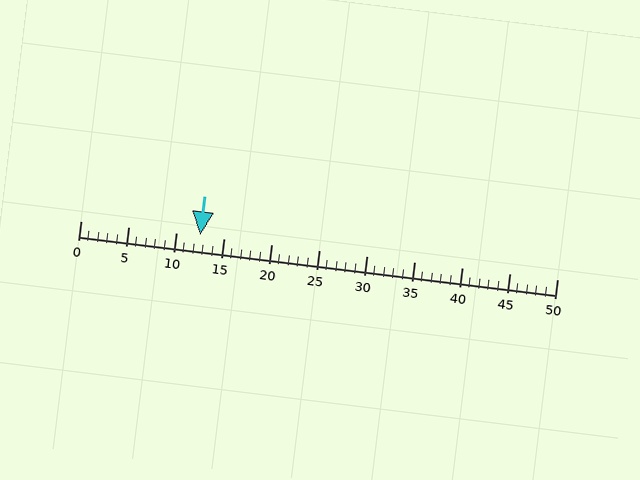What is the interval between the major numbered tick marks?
The major tick marks are spaced 5 units apart.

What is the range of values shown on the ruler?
The ruler shows values from 0 to 50.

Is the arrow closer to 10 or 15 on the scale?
The arrow is closer to 15.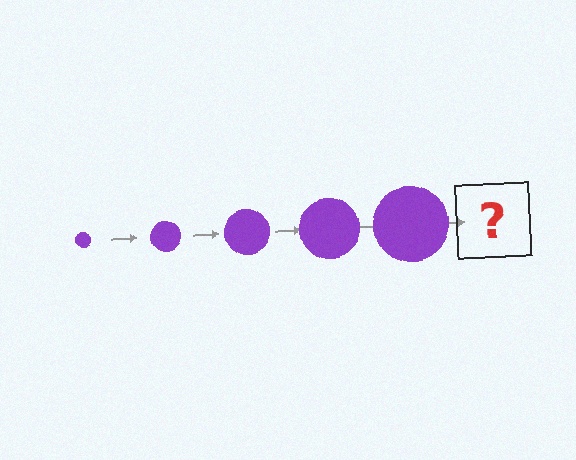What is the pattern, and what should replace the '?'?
The pattern is that the circle gets progressively larger each step. The '?' should be a purple circle, larger than the previous one.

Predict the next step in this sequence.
The next step is a purple circle, larger than the previous one.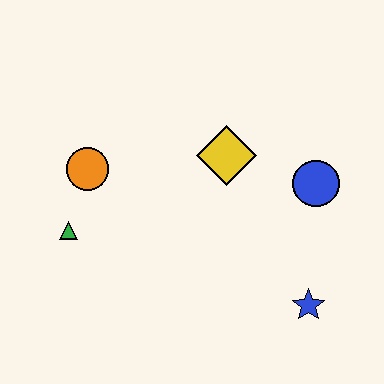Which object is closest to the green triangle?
The orange circle is closest to the green triangle.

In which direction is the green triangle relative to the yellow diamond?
The green triangle is to the left of the yellow diamond.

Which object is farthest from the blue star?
The orange circle is farthest from the blue star.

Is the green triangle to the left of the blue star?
Yes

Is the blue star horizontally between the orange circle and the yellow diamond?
No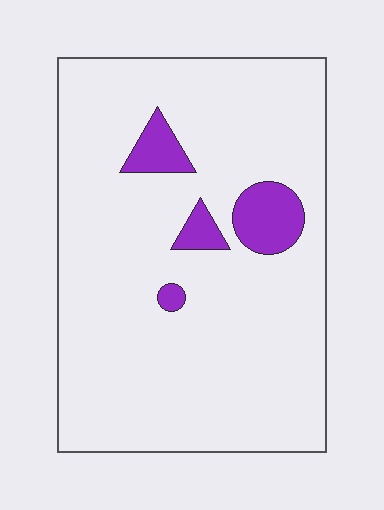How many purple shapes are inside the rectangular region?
4.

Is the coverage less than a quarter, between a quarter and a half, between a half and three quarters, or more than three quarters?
Less than a quarter.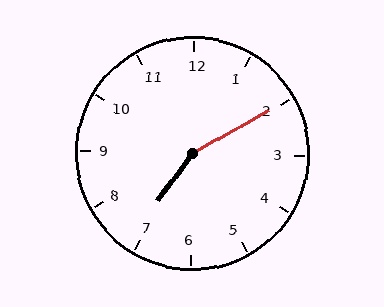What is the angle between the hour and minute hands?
Approximately 155 degrees.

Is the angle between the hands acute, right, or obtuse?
It is obtuse.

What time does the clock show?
7:10.